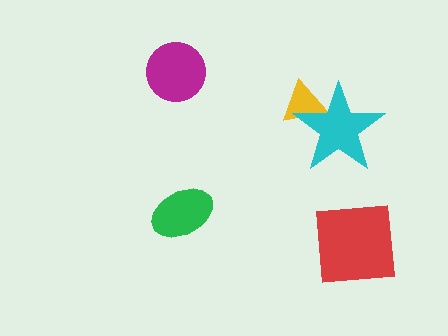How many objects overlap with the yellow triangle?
1 object overlaps with the yellow triangle.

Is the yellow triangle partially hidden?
Yes, it is partially covered by another shape.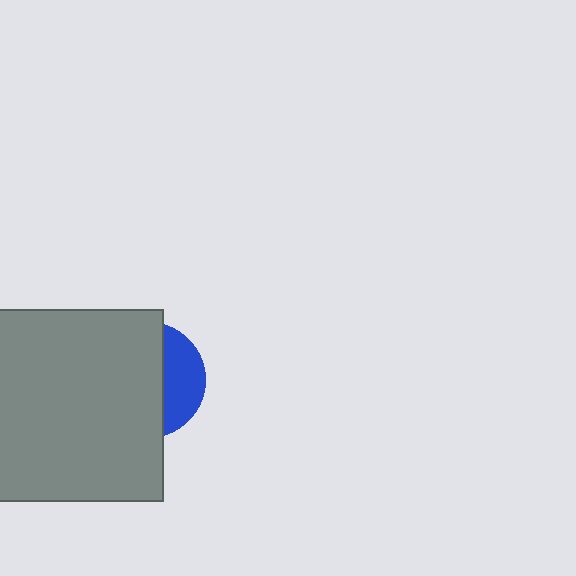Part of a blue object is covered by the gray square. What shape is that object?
It is a circle.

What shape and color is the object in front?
The object in front is a gray square.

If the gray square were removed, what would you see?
You would see the complete blue circle.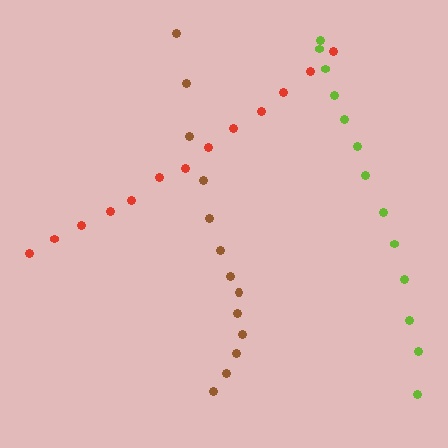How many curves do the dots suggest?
There are 3 distinct paths.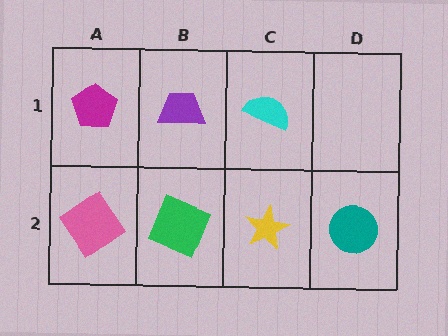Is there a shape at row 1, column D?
No, that cell is empty.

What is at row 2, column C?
A yellow star.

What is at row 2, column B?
A green square.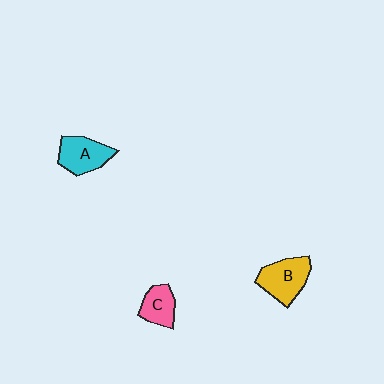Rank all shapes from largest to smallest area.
From largest to smallest: B (yellow), A (cyan), C (pink).